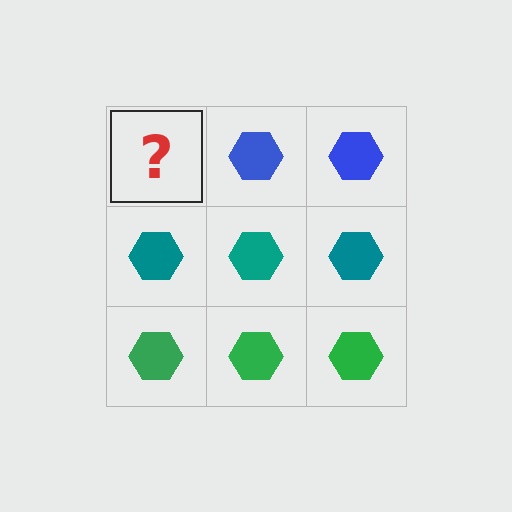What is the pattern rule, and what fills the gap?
The rule is that each row has a consistent color. The gap should be filled with a blue hexagon.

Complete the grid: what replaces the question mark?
The question mark should be replaced with a blue hexagon.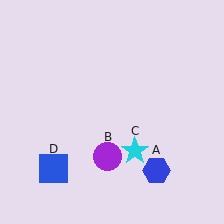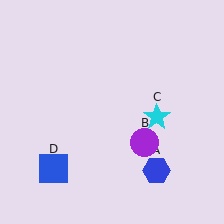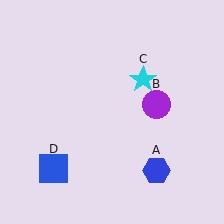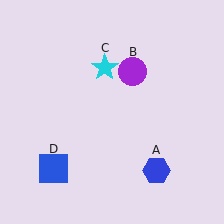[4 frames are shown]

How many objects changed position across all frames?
2 objects changed position: purple circle (object B), cyan star (object C).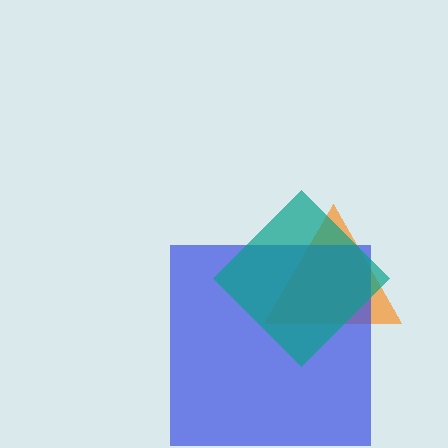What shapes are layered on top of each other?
The layered shapes are: an orange triangle, a blue square, a teal diamond.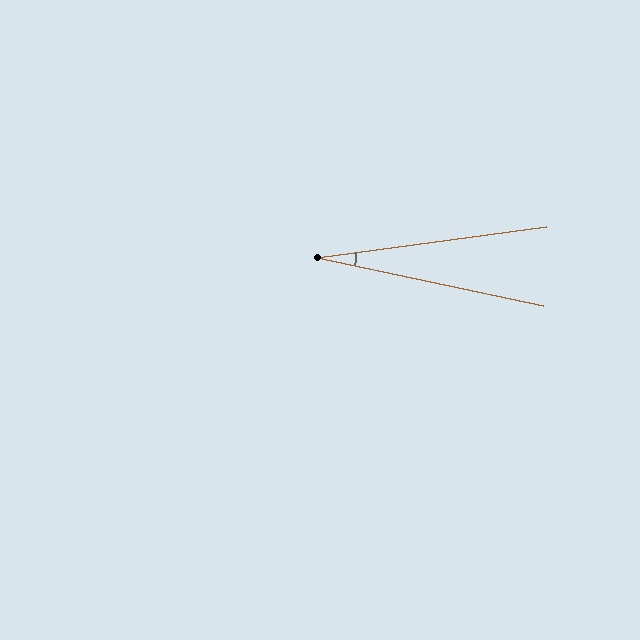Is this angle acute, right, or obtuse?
It is acute.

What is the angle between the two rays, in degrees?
Approximately 20 degrees.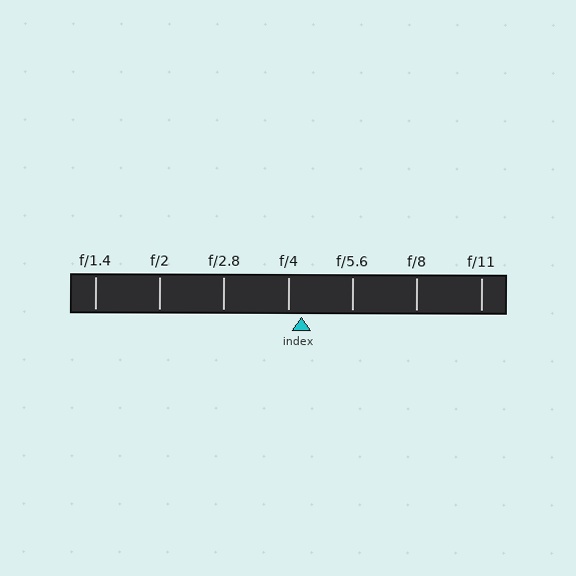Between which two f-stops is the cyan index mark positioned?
The index mark is between f/4 and f/5.6.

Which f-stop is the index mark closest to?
The index mark is closest to f/4.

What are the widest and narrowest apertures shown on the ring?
The widest aperture shown is f/1.4 and the narrowest is f/11.